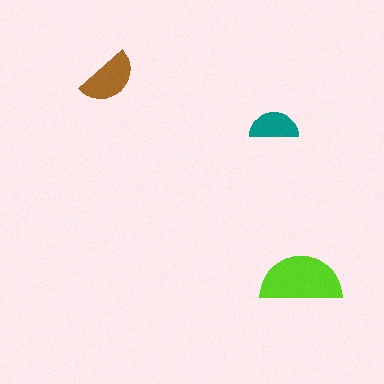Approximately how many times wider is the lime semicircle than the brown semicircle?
About 1.5 times wider.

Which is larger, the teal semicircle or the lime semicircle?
The lime one.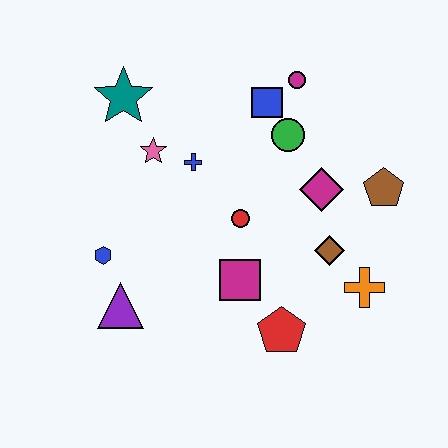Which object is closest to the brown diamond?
The orange cross is closest to the brown diamond.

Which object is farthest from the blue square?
The purple triangle is farthest from the blue square.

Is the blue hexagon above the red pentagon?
Yes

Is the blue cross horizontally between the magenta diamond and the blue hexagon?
Yes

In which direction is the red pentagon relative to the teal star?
The red pentagon is below the teal star.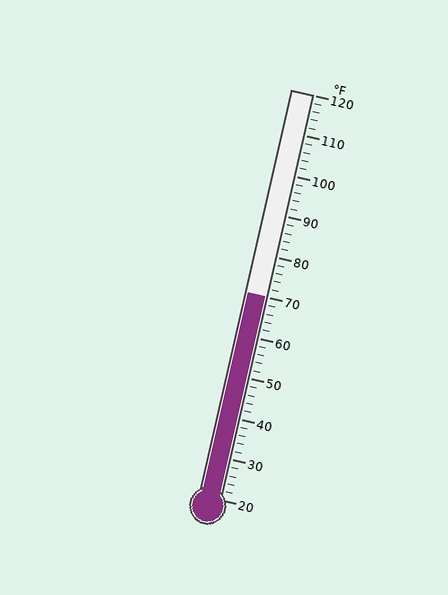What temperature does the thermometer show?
The thermometer shows approximately 70°F.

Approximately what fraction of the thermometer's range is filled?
The thermometer is filled to approximately 50% of its range.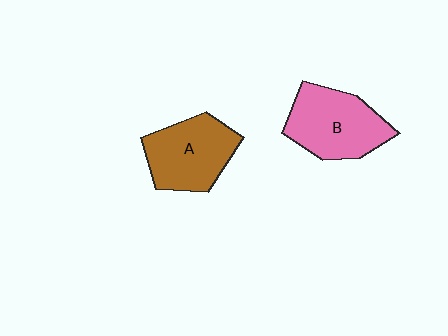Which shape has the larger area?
Shape B (pink).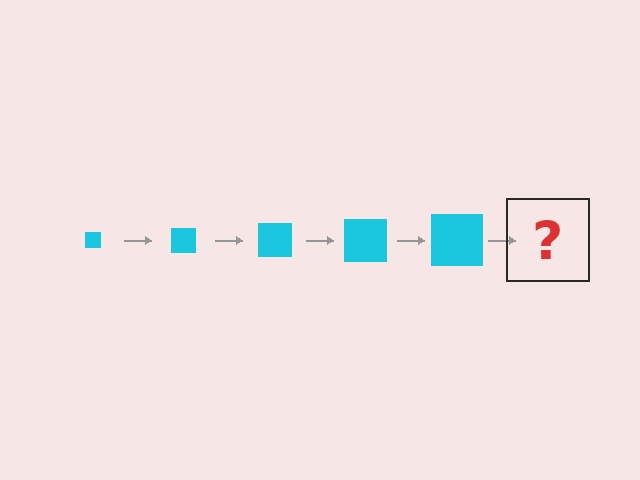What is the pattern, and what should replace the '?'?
The pattern is that the square gets progressively larger each step. The '?' should be a cyan square, larger than the previous one.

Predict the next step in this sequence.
The next step is a cyan square, larger than the previous one.